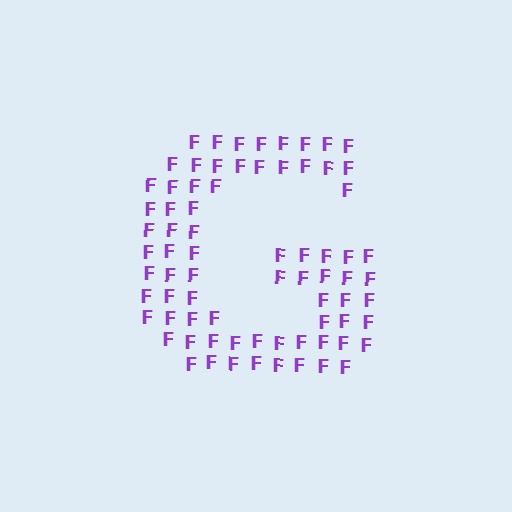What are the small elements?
The small elements are letter F's.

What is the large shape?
The large shape is the letter G.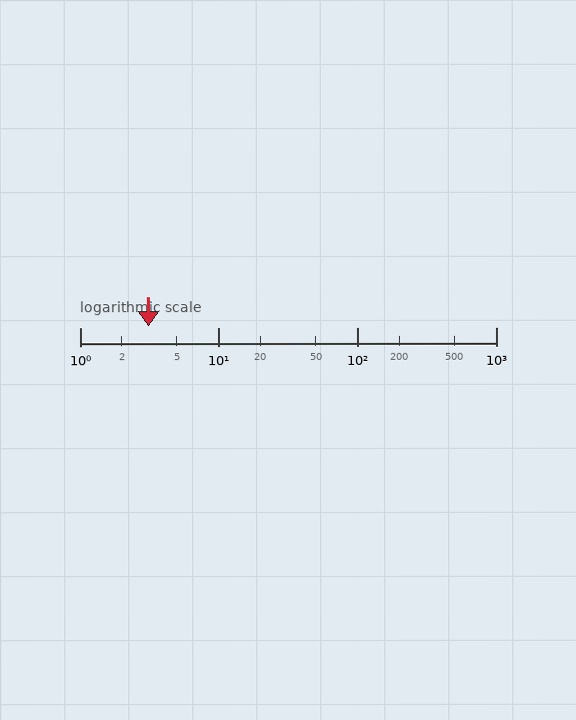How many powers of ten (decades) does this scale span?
The scale spans 3 decades, from 1 to 1000.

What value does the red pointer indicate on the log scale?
The pointer indicates approximately 3.1.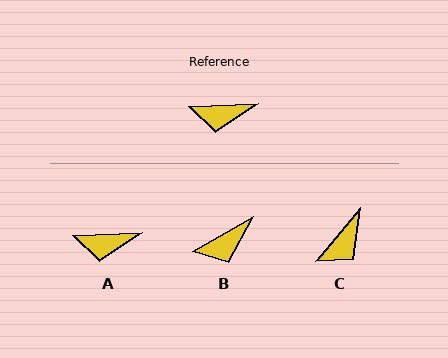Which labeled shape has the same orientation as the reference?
A.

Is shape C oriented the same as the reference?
No, it is off by about 48 degrees.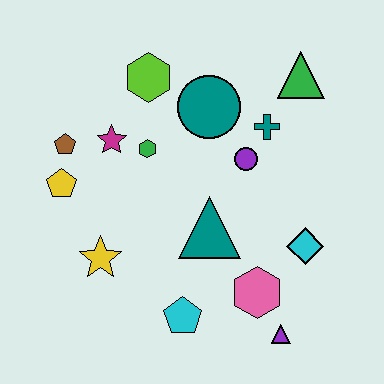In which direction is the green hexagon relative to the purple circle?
The green hexagon is to the left of the purple circle.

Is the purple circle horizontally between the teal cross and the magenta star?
Yes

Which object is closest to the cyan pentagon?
The pink hexagon is closest to the cyan pentagon.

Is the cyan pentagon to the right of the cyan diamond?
No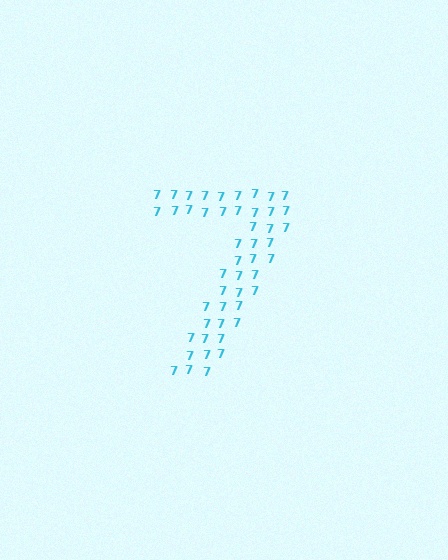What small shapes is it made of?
It is made of small digit 7's.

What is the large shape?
The large shape is the digit 7.